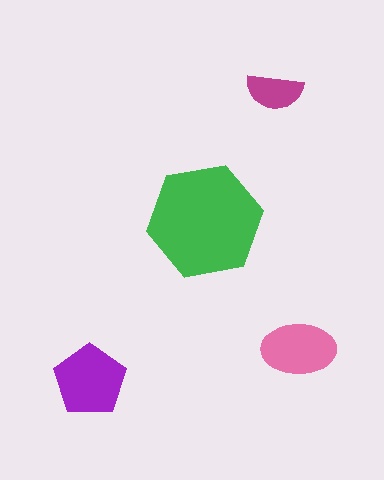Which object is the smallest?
The magenta semicircle.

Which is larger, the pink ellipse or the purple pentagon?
The purple pentagon.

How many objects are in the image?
There are 4 objects in the image.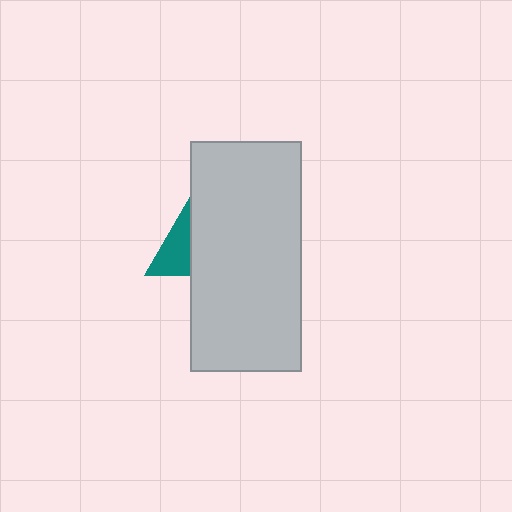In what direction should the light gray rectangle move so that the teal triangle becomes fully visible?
The light gray rectangle should move right. That is the shortest direction to clear the overlap and leave the teal triangle fully visible.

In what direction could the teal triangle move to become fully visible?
The teal triangle could move left. That would shift it out from behind the light gray rectangle entirely.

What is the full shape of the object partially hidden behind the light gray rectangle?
The partially hidden object is a teal triangle.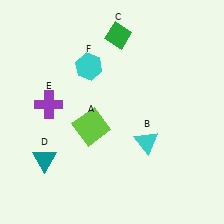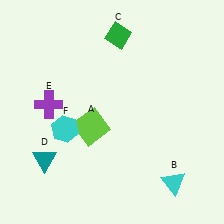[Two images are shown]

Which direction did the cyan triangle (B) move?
The cyan triangle (B) moved down.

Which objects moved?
The objects that moved are: the cyan triangle (B), the cyan hexagon (F).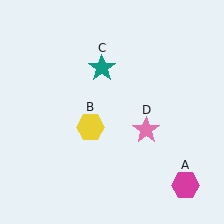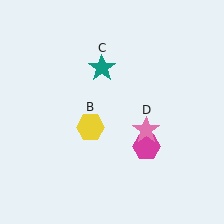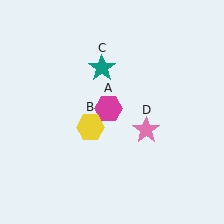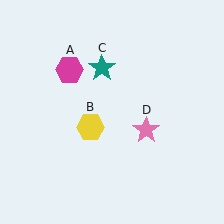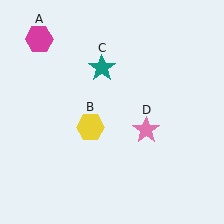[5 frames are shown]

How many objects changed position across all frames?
1 object changed position: magenta hexagon (object A).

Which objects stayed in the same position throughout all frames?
Yellow hexagon (object B) and teal star (object C) and pink star (object D) remained stationary.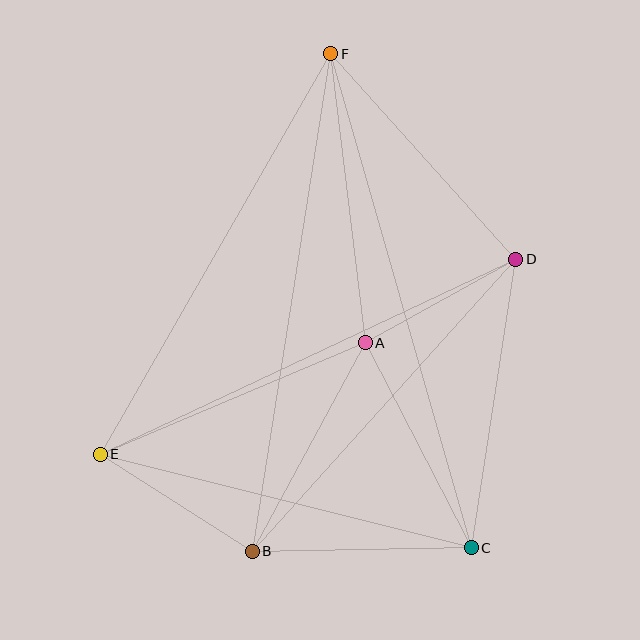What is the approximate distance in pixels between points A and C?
The distance between A and C is approximately 231 pixels.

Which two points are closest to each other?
Points A and D are closest to each other.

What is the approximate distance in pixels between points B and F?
The distance between B and F is approximately 504 pixels.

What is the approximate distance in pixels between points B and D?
The distance between B and D is approximately 393 pixels.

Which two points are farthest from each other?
Points C and F are farthest from each other.